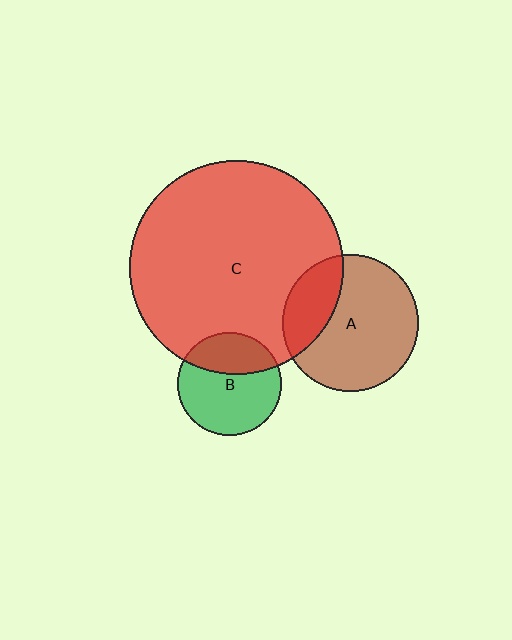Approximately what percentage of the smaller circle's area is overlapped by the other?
Approximately 35%.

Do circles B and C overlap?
Yes.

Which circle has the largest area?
Circle C (red).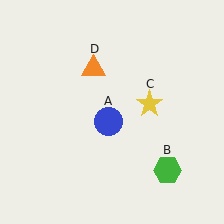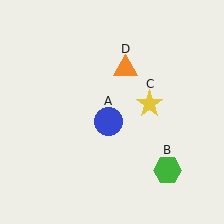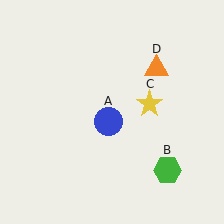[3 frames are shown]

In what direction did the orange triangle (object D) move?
The orange triangle (object D) moved right.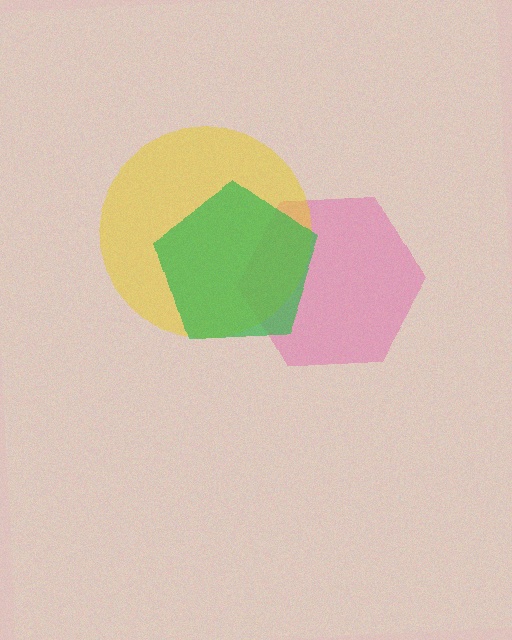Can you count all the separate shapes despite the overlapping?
Yes, there are 3 separate shapes.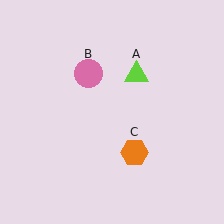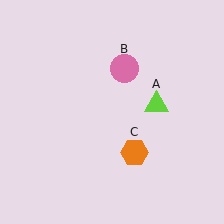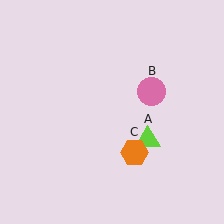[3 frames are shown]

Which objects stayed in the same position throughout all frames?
Orange hexagon (object C) remained stationary.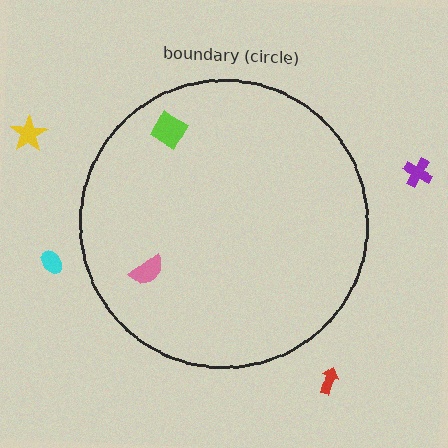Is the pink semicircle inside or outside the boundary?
Inside.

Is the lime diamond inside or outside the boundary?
Inside.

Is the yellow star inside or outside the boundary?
Outside.